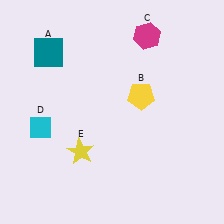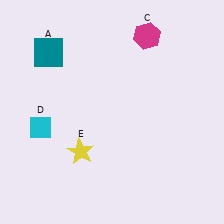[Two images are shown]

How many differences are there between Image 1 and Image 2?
There is 1 difference between the two images.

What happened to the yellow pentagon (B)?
The yellow pentagon (B) was removed in Image 2. It was in the top-right area of Image 1.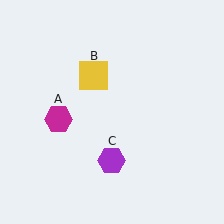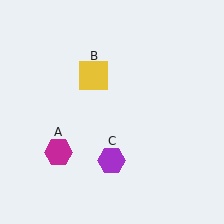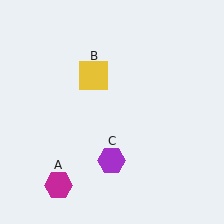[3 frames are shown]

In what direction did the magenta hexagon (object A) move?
The magenta hexagon (object A) moved down.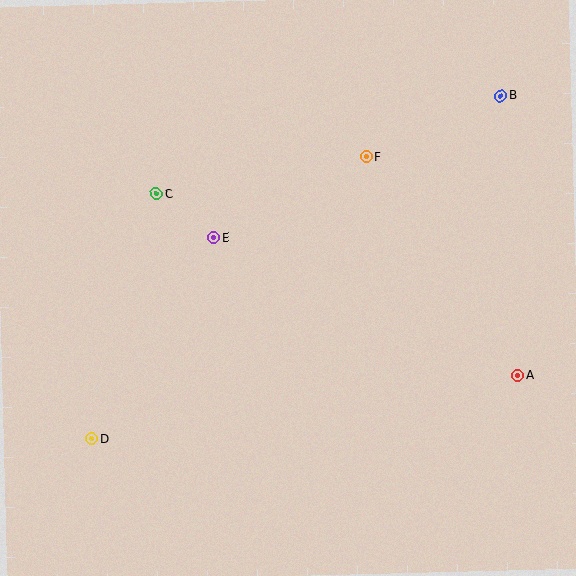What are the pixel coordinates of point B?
Point B is at (501, 96).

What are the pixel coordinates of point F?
Point F is at (366, 157).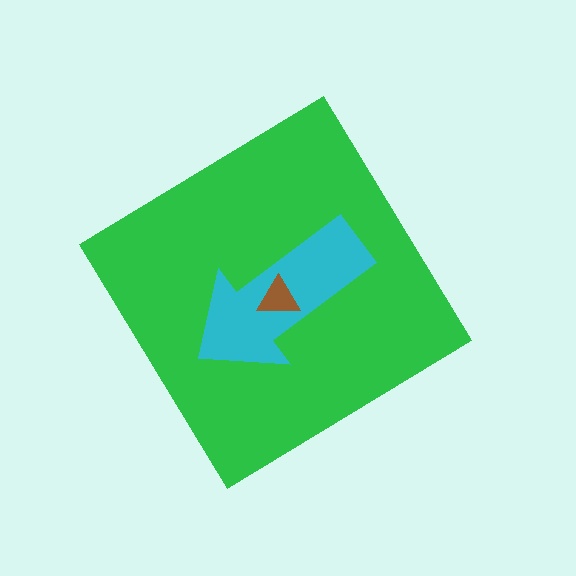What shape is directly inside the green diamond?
The cyan arrow.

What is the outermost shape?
The green diamond.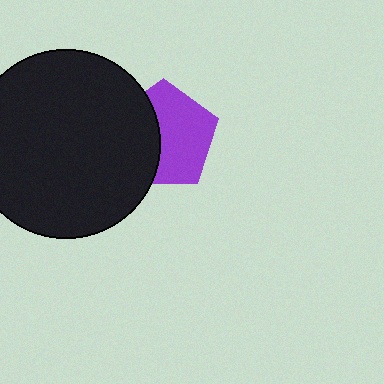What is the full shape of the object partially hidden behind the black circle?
The partially hidden object is a purple pentagon.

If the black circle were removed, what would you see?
You would see the complete purple pentagon.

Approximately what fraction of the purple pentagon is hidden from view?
Roughly 41% of the purple pentagon is hidden behind the black circle.